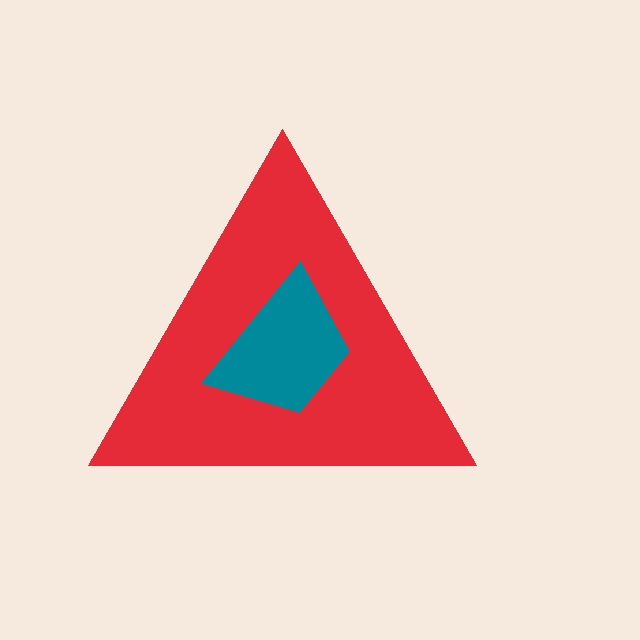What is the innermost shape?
The teal trapezoid.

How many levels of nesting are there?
2.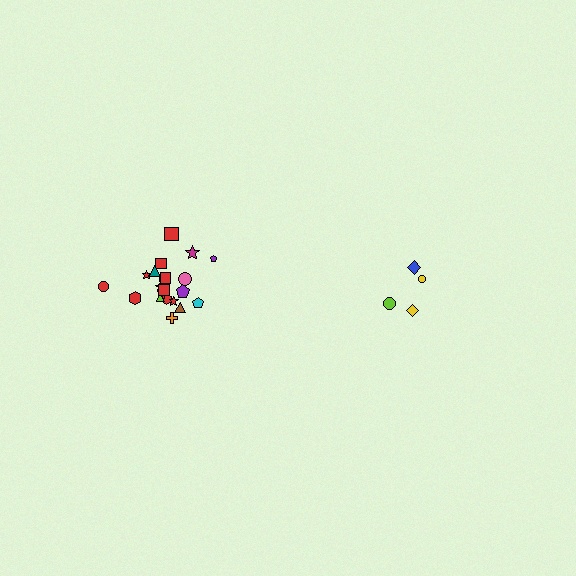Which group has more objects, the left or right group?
The left group.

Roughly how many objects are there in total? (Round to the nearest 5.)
Roughly 25 objects in total.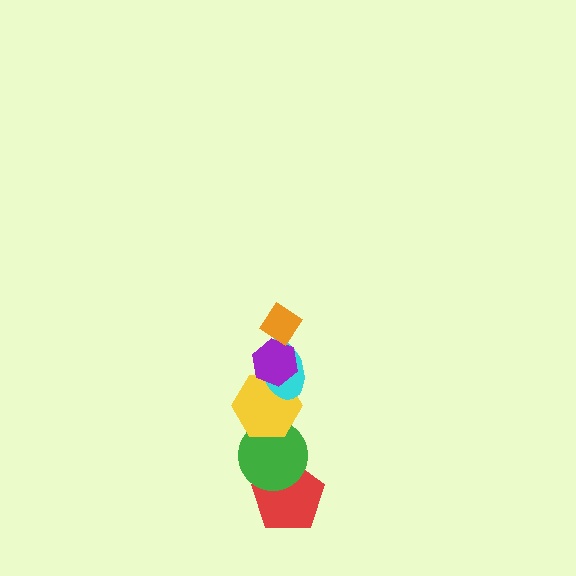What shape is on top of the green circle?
The yellow hexagon is on top of the green circle.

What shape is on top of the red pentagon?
The green circle is on top of the red pentagon.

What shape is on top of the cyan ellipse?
The purple hexagon is on top of the cyan ellipse.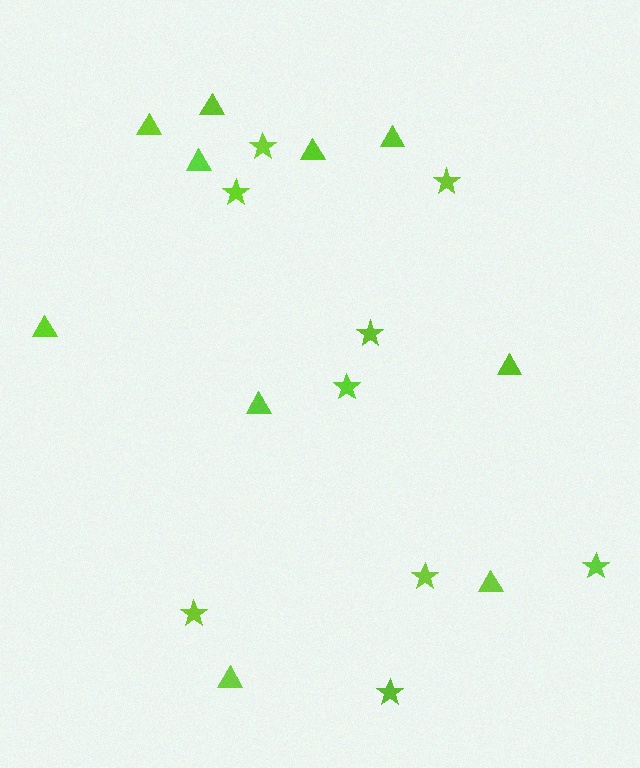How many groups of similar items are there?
There are 2 groups: one group of stars (9) and one group of triangles (10).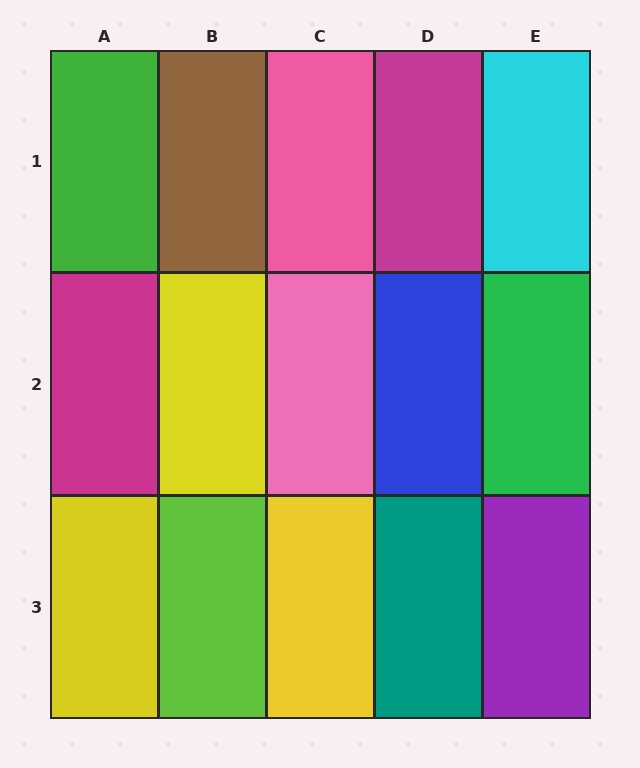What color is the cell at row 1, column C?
Pink.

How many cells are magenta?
2 cells are magenta.